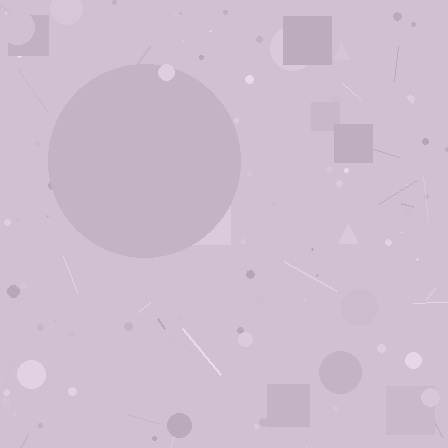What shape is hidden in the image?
A circle is hidden in the image.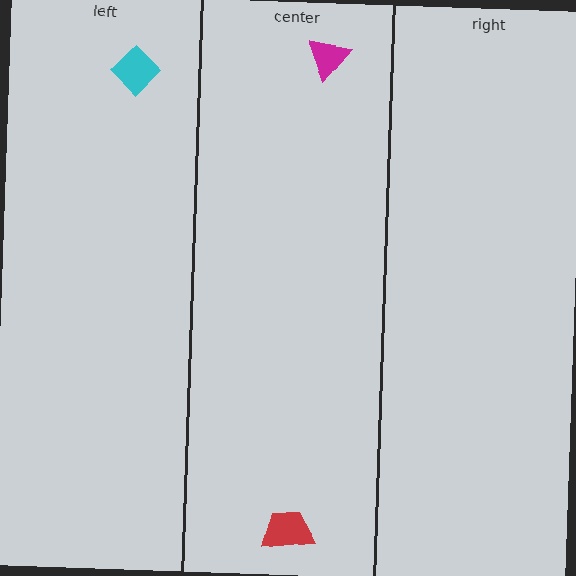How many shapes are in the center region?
2.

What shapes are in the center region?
The magenta triangle, the red trapezoid.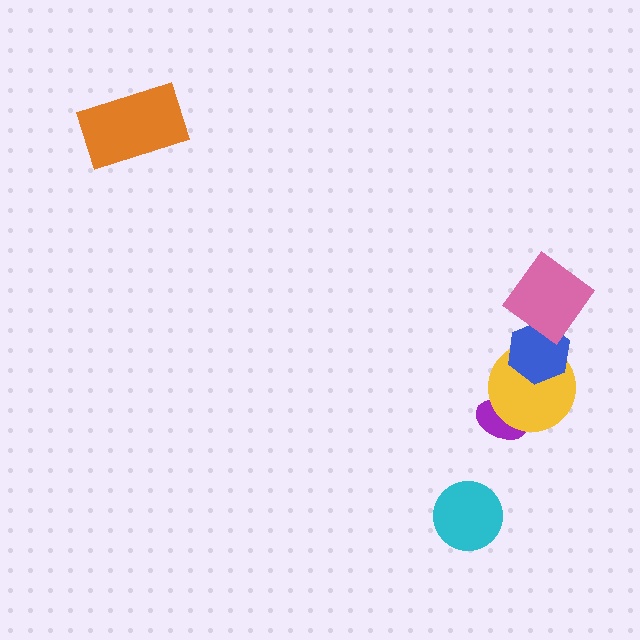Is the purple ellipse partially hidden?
Yes, it is partially covered by another shape.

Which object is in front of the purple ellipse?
The yellow circle is in front of the purple ellipse.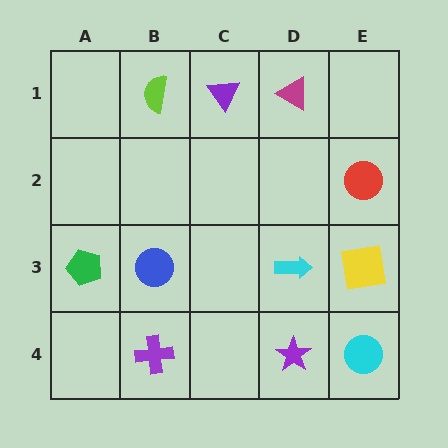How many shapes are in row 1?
3 shapes.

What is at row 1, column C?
A purple triangle.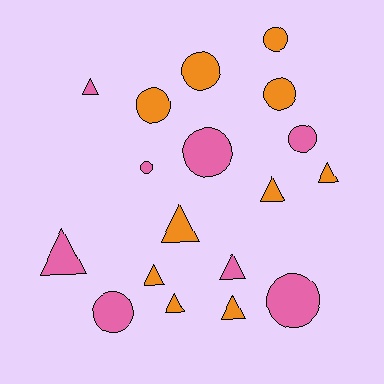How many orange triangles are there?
There are 6 orange triangles.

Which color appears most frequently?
Orange, with 10 objects.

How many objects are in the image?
There are 18 objects.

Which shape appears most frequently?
Circle, with 9 objects.